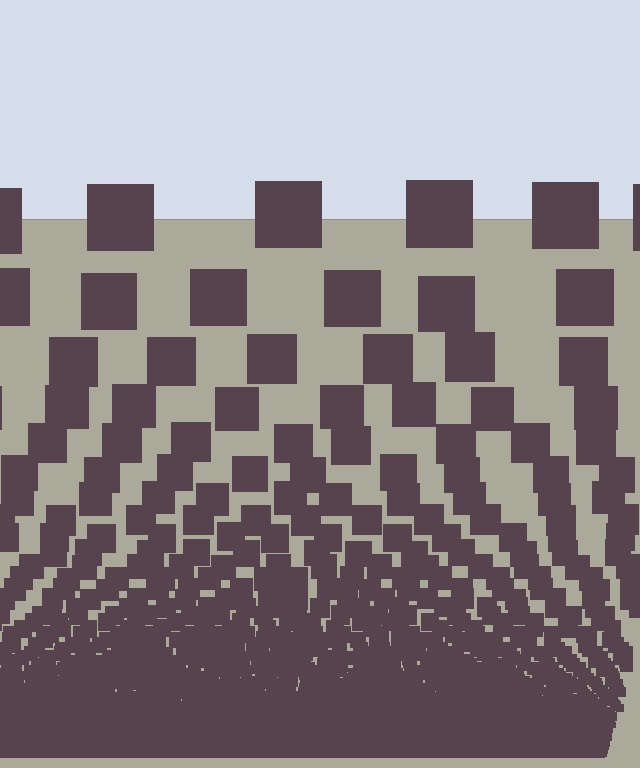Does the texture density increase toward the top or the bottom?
Density increases toward the bottom.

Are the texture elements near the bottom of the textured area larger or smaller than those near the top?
Smaller. The gradient is inverted — elements near the bottom are smaller and denser.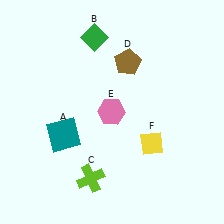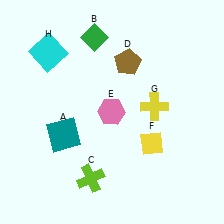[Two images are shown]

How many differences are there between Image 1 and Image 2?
There are 2 differences between the two images.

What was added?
A yellow cross (G), a cyan square (H) were added in Image 2.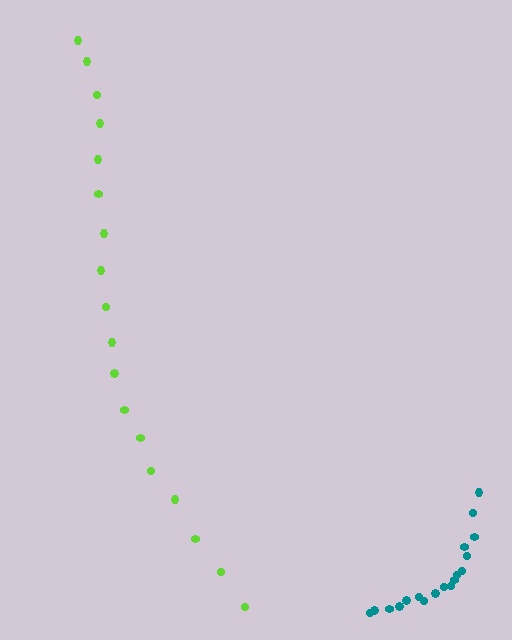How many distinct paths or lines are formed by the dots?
There are 2 distinct paths.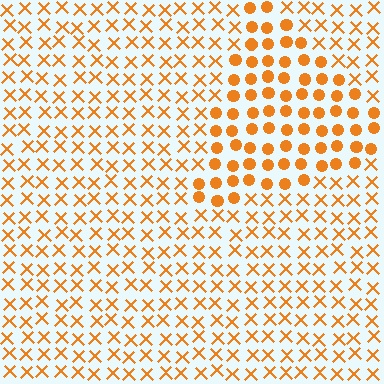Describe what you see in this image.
The image is filled with small orange elements arranged in a uniform grid. A triangle-shaped region contains circles, while the surrounding area contains X marks. The boundary is defined purely by the change in element shape.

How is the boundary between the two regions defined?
The boundary is defined by a change in element shape: circles inside vs. X marks outside. All elements share the same color and spacing.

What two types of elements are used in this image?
The image uses circles inside the triangle region and X marks outside it.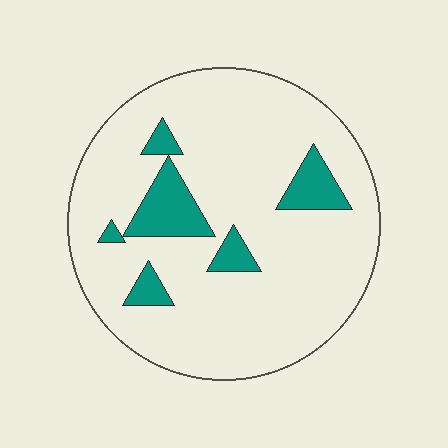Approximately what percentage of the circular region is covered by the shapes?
Approximately 15%.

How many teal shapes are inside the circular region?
6.